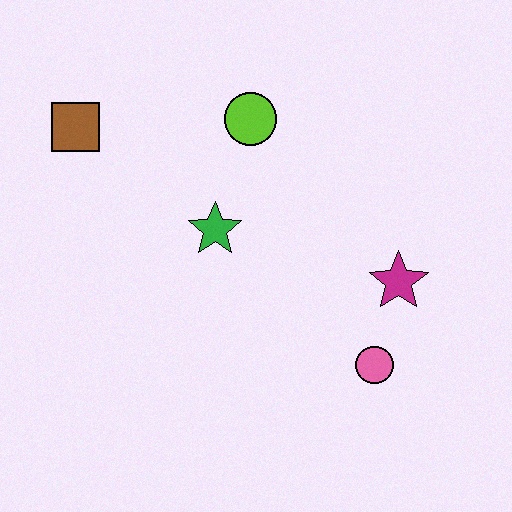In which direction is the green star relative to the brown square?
The green star is to the right of the brown square.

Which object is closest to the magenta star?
The pink circle is closest to the magenta star.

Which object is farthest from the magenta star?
The brown square is farthest from the magenta star.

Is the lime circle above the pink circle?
Yes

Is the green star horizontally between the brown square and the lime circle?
Yes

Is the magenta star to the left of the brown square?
No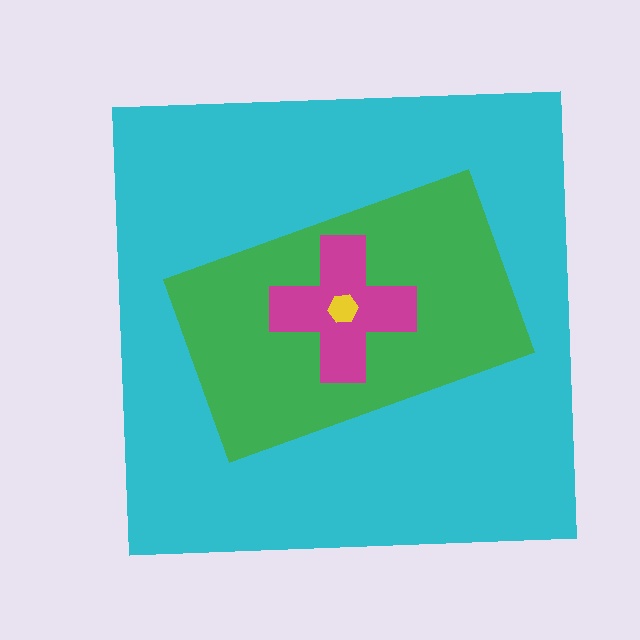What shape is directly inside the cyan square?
The green rectangle.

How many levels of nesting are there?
4.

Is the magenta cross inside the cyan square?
Yes.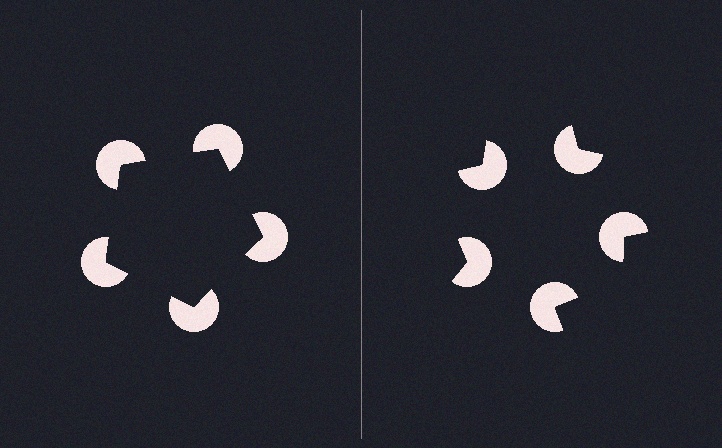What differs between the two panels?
The pac-man discs are positioned identically on both sides; only the wedge orientations differ. On the left they align to a pentagon; on the right they are misaligned.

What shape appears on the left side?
An illusory pentagon.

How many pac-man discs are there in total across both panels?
10 — 5 on each side.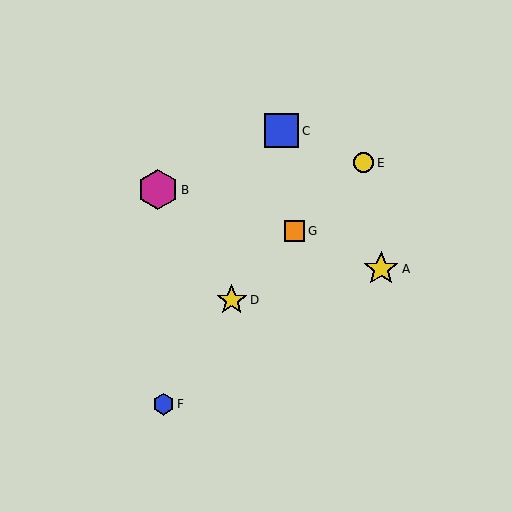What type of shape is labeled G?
Shape G is an orange square.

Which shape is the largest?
The magenta hexagon (labeled B) is the largest.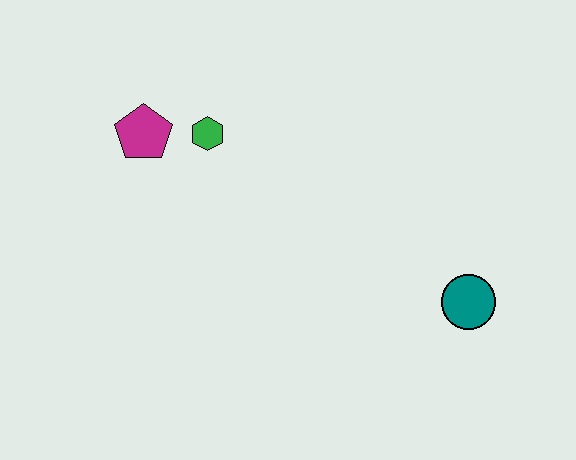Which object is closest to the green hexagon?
The magenta pentagon is closest to the green hexagon.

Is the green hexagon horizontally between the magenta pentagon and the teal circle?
Yes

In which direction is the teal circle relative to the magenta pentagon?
The teal circle is to the right of the magenta pentagon.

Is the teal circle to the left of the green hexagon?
No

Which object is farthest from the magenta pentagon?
The teal circle is farthest from the magenta pentagon.